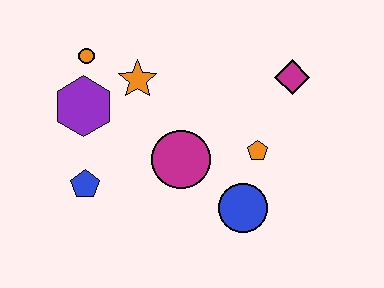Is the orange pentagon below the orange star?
Yes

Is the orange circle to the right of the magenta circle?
No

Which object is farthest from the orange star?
The blue circle is farthest from the orange star.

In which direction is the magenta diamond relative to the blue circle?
The magenta diamond is above the blue circle.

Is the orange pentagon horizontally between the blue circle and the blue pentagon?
No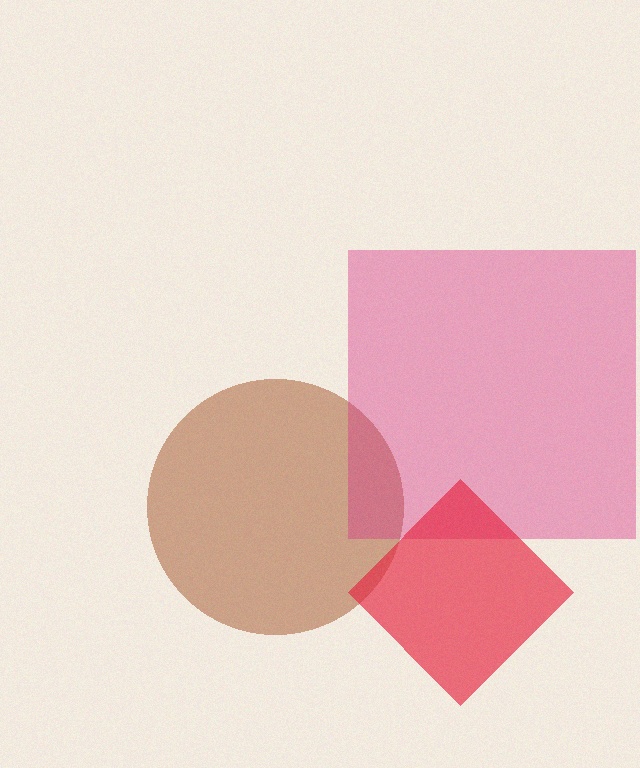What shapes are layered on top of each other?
The layered shapes are: a brown circle, a magenta square, a red diamond.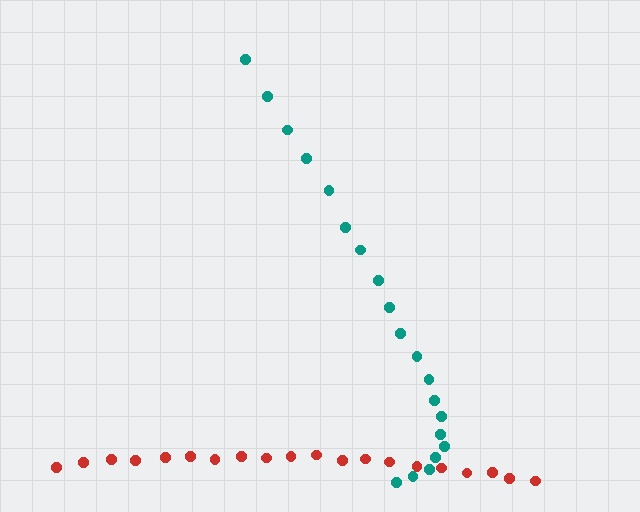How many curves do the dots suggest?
There are 2 distinct paths.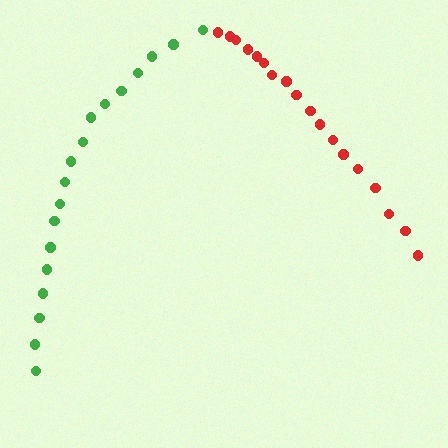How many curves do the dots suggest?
There are 2 distinct paths.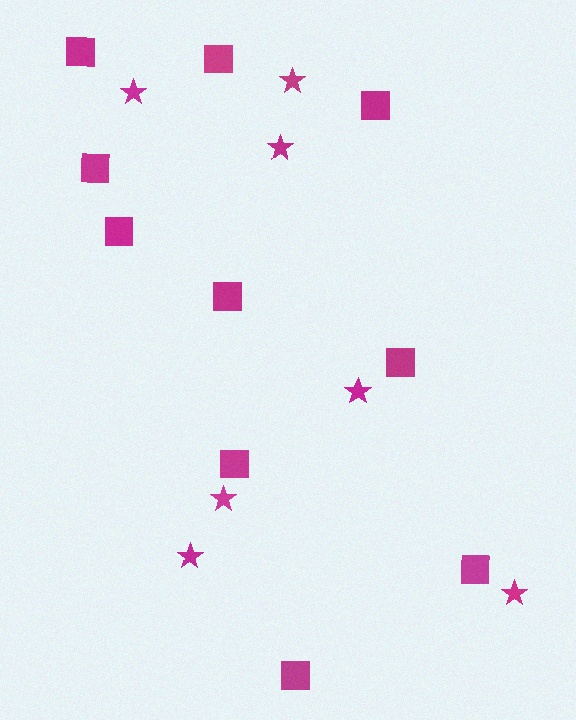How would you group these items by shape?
There are 2 groups: one group of squares (10) and one group of stars (7).